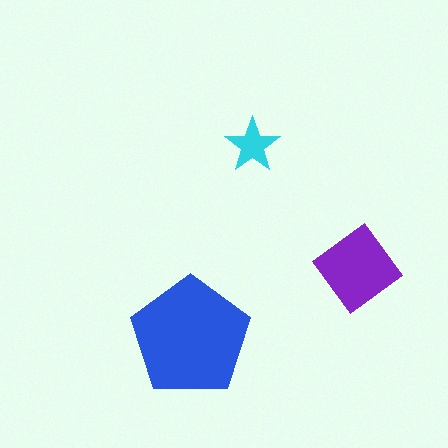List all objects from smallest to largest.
The cyan star, the purple diamond, the blue pentagon.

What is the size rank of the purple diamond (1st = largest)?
2nd.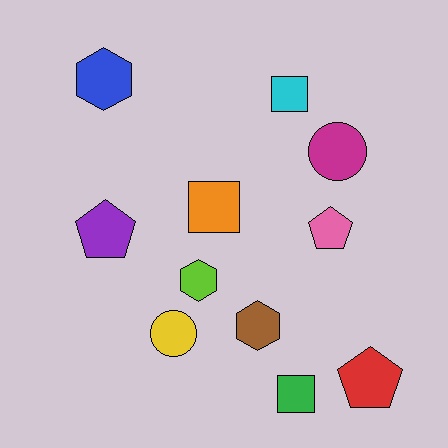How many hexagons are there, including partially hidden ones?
There are 3 hexagons.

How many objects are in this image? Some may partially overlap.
There are 11 objects.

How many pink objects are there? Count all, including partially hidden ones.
There is 1 pink object.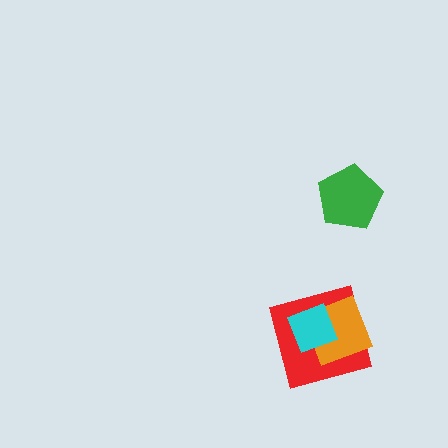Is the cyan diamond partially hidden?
No, no other shape covers it.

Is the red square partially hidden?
Yes, it is partially covered by another shape.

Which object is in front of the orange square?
The cyan diamond is in front of the orange square.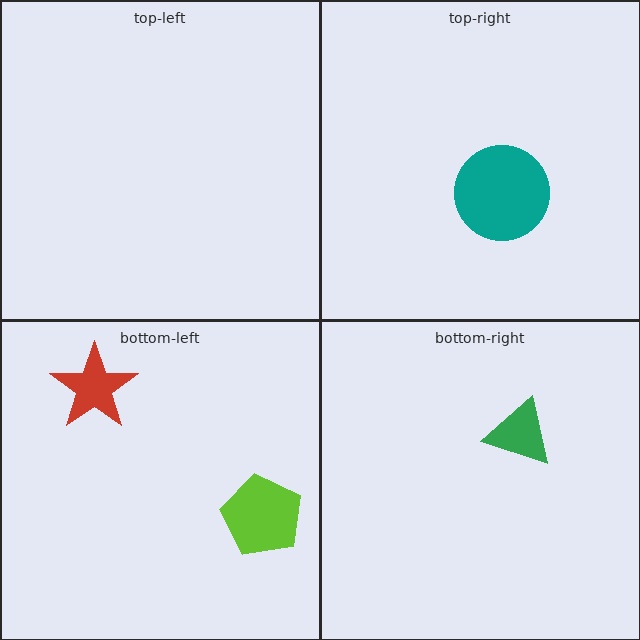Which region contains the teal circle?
The top-right region.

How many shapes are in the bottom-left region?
2.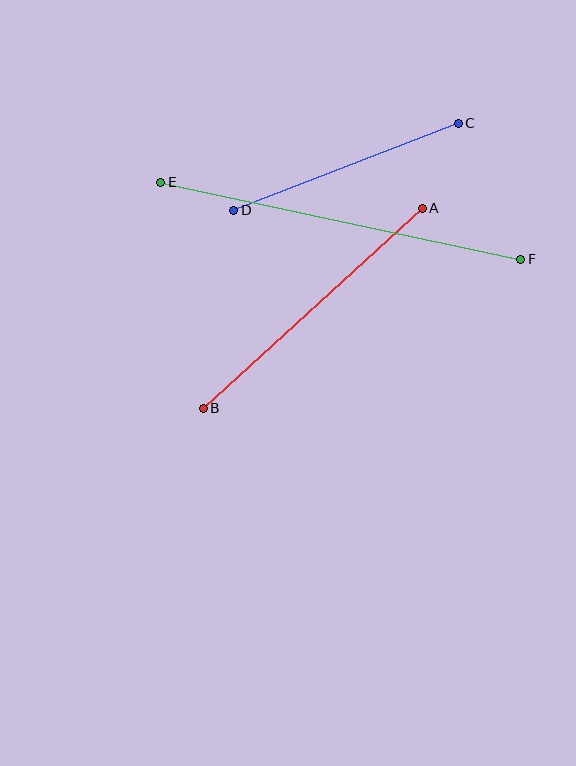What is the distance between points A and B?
The distance is approximately 296 pixels.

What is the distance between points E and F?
The distance is approximately 368 pixels.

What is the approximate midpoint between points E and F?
The midpoint is at approximately (341, 221) pixels.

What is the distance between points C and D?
The distance is approximately 241 pixels.